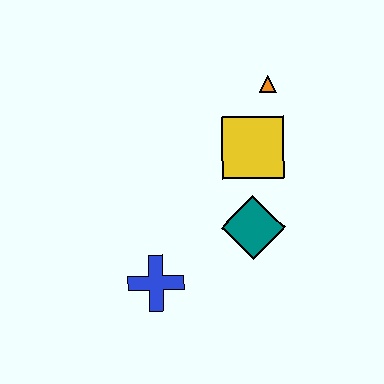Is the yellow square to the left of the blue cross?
No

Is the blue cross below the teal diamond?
Yes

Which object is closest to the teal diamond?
The yellow square is closest to the teal diamond.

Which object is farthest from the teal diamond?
The orange triangle is farthest from the teal diamond.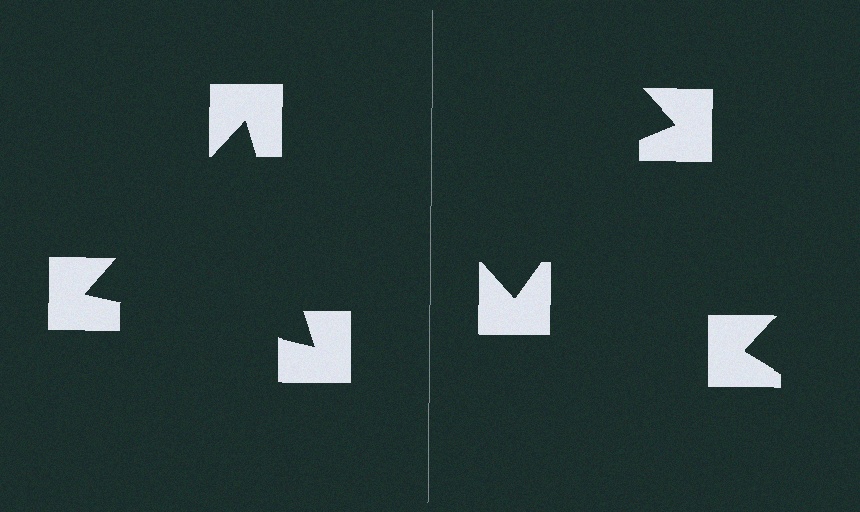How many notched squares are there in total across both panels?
6 — 3 on each side.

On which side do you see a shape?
An illusory triangle appears on the left side. On the right side the wedge cuts are rotated, so no coherent shape forms.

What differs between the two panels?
The notched squares are positioned identically on both sides; only the wedge orientations differ. On the left they align to a triangle; on the right they are misaligned.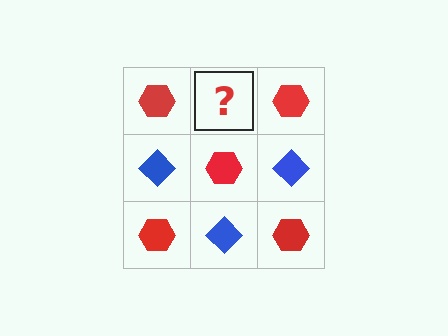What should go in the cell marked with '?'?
The missing cell should contain a blue diamond.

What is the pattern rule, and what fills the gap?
The rule is that it alternates red hexagon and blue diamond in a checkerboard pattern. The gap should be filled with a blue diamond.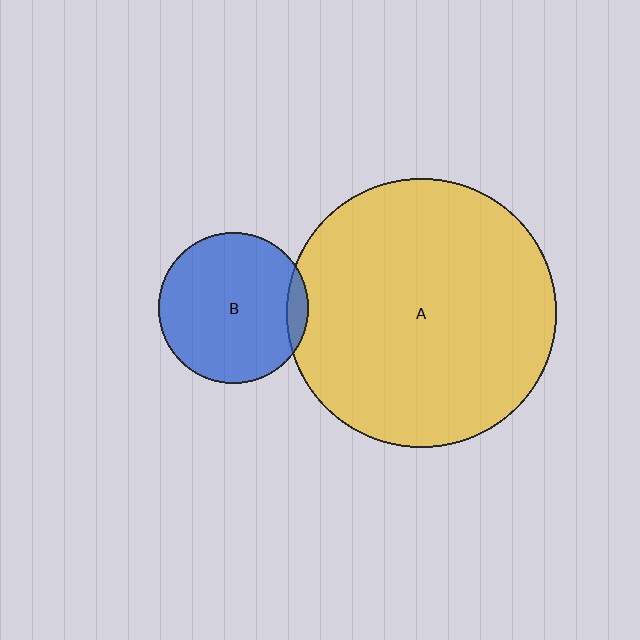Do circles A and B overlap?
Yes.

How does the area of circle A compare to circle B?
Approximately 3.2 times.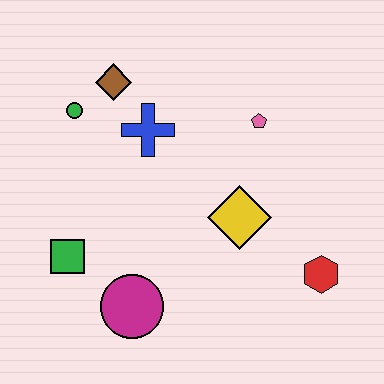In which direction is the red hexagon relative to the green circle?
The red hexagon is to the right of the green circle.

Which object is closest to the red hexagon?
The yellow diamond is closest to the red hexagon.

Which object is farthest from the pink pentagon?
The green square is farthest from the pink pentagon.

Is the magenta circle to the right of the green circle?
Yes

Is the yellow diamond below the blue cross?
Yes